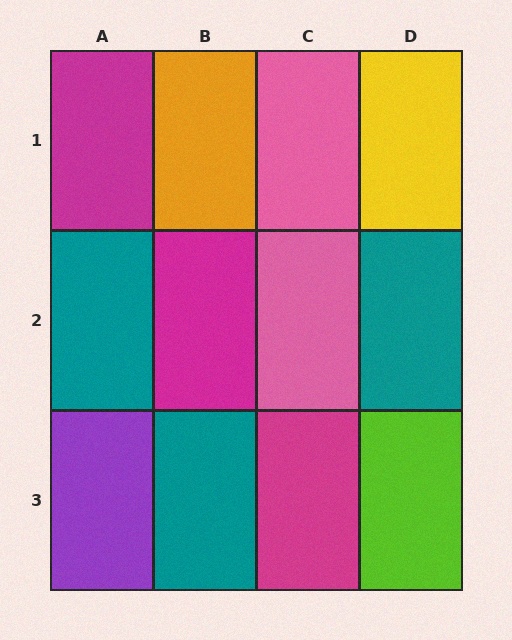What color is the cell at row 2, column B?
Magenta.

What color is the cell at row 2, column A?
Teal.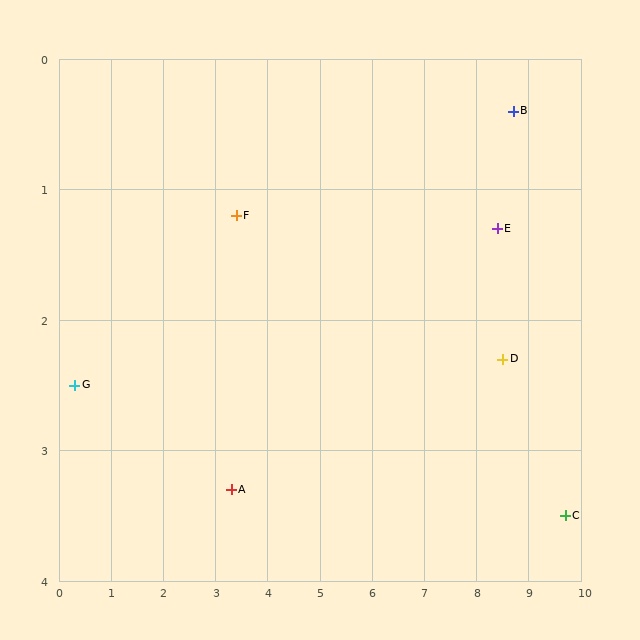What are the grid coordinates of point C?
Point C is at approximately (9.7, 3.5).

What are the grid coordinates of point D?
Point D is at approximately (8.5, 2.3).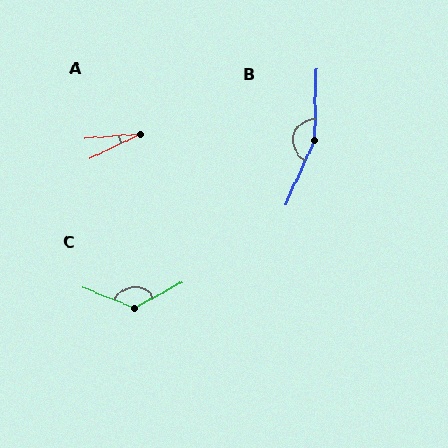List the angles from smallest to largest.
A (21°), C (129°), B (157°).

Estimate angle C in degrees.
Approximately 129 degrees.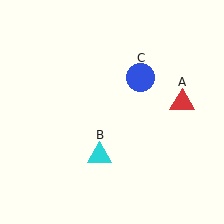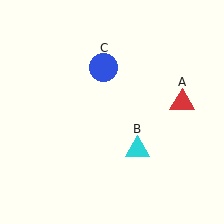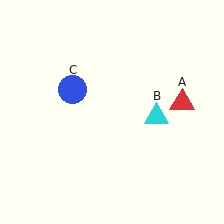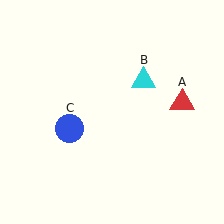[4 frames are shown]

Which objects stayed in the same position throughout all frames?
Red triangle (object A) remained stationary.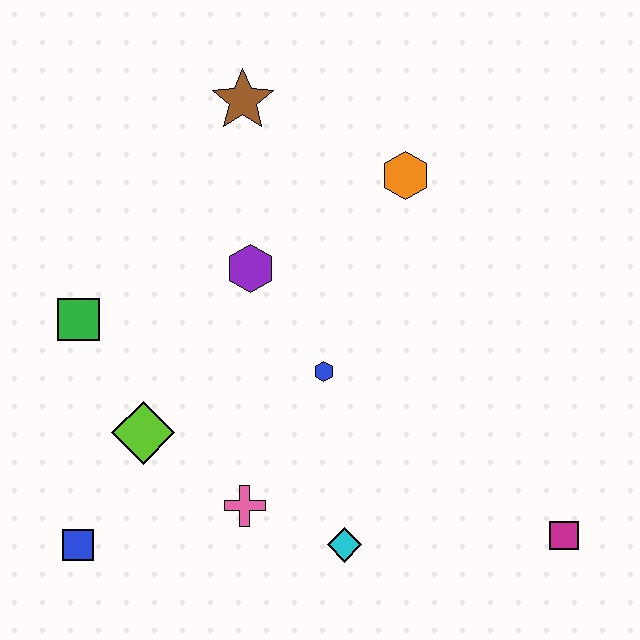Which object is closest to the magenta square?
The cyan diamond is closest to the magenta square.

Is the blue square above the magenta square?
No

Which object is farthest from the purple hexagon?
The magenta square is farthest from the purple hexagon.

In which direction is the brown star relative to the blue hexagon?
The brown star is above the blue hexagon.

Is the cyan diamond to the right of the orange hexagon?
No